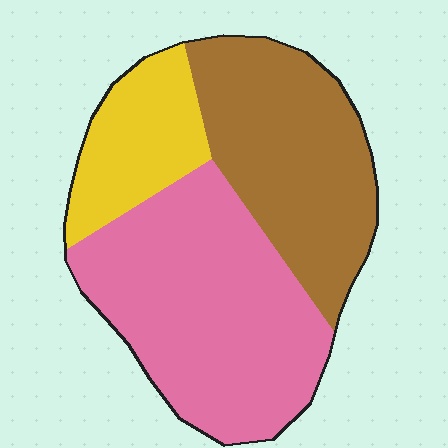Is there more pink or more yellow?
Pink.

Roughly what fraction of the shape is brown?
Brown takes up about one third (1/3) of the shape.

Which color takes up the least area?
Yellow, at roughly 20%.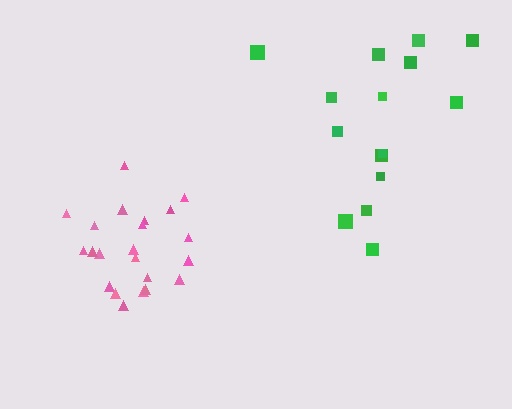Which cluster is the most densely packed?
Pink.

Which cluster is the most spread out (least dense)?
Green.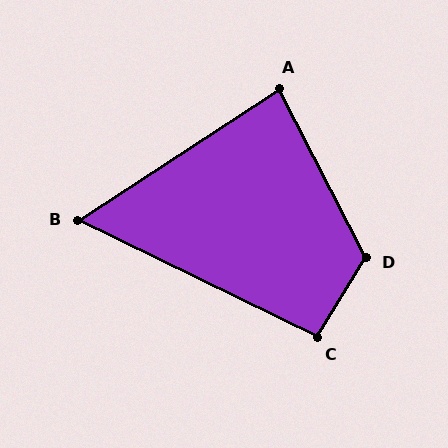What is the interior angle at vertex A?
Approximately 84 degrees (acute).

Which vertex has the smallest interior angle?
B, at approximately 59 degrees.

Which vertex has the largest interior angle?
D, at approximately 121 degrees.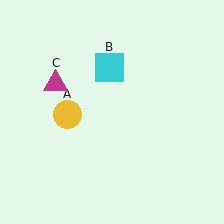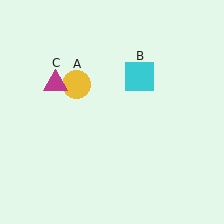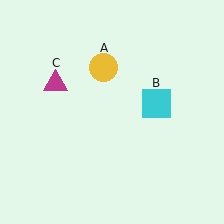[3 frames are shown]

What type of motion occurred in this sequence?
The yellow circle (object A), cyan square (object B) rotated clockwise around the center of the scene.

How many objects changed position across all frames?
2 objects changed position: yellow circle (object A), cyan square (object B).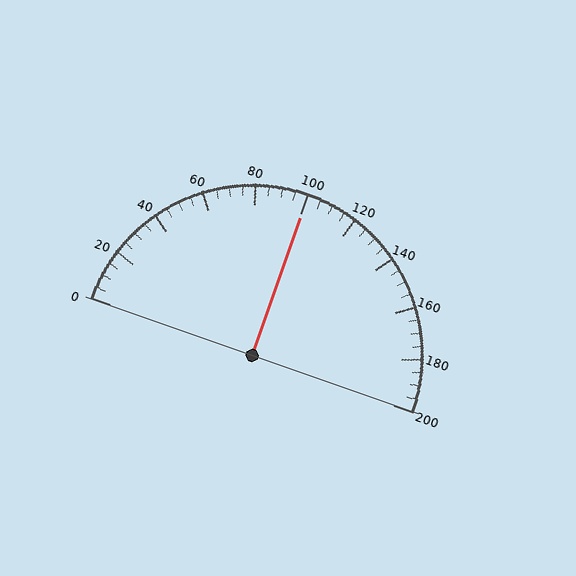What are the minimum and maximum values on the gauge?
The gauge ranges from 0 to 200.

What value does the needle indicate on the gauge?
The needle indicates approximately 100.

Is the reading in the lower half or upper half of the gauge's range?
The reading is in the upper half of the range (0 to 200).